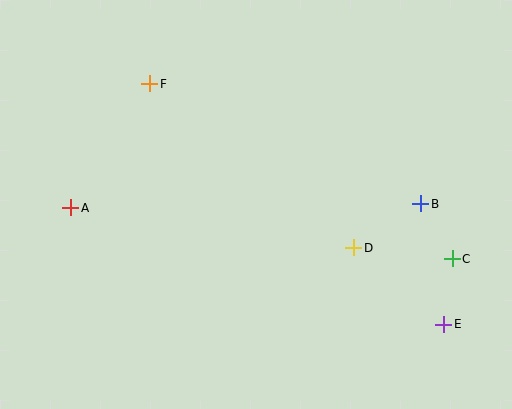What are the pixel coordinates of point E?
Point E is at (444, 325).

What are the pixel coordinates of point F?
Point F is at (150, 84).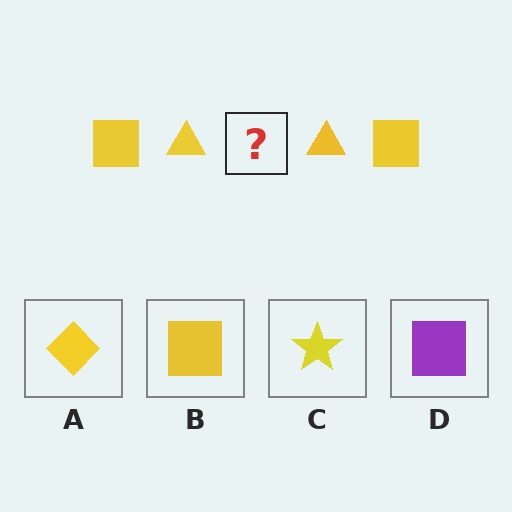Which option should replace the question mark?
Option B.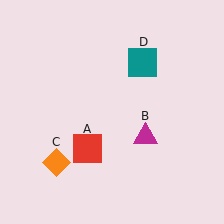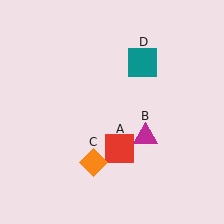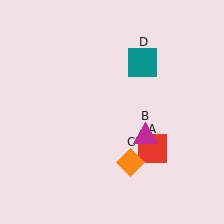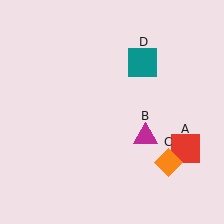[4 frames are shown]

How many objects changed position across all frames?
2 objects changed position: red square (object A), orange diamond (object C).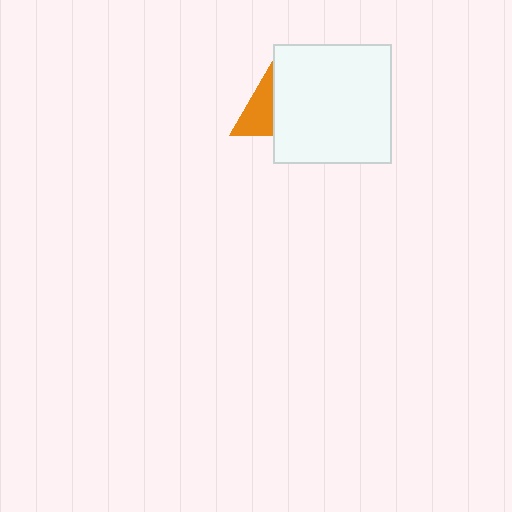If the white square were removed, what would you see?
You would see the complete orange triangle.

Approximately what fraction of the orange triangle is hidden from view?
Roughly 56% of the orange triangle is hidden behind the white square.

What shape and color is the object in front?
The object in front is a white square.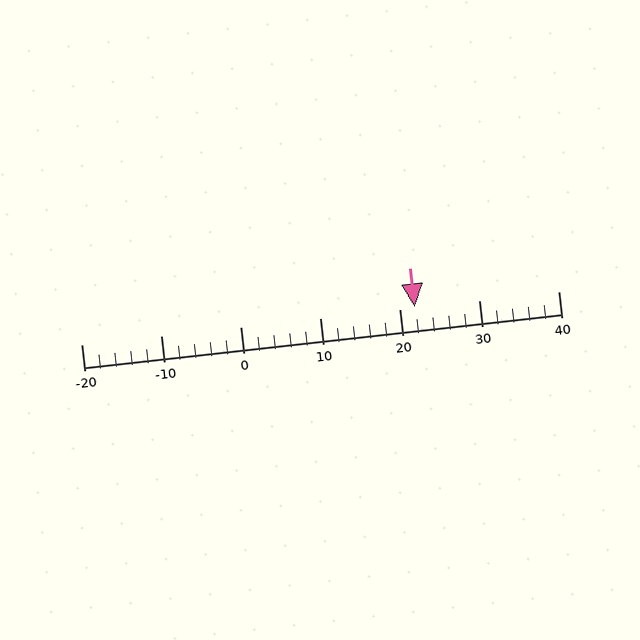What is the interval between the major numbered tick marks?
The major tick marks are spaced 10 units apart.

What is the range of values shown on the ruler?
The ruler shows values from -20 to 40.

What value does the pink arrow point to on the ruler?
The pink arrow points to approximately 22.